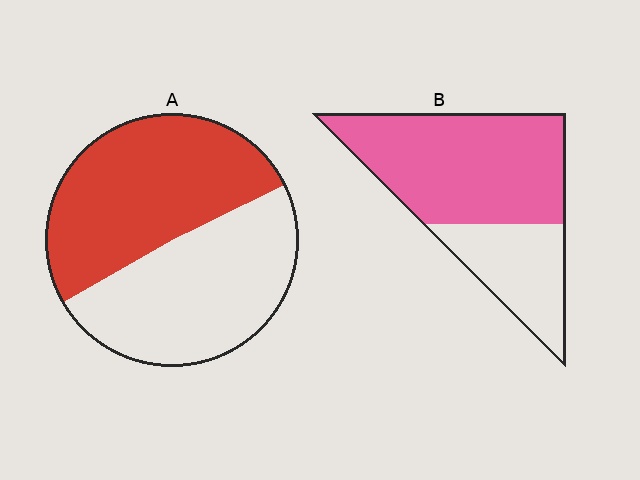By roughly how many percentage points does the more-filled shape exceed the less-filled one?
By roughly 15 percentage points (B over A).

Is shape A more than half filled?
Roughly half.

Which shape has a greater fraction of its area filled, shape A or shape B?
Shape B.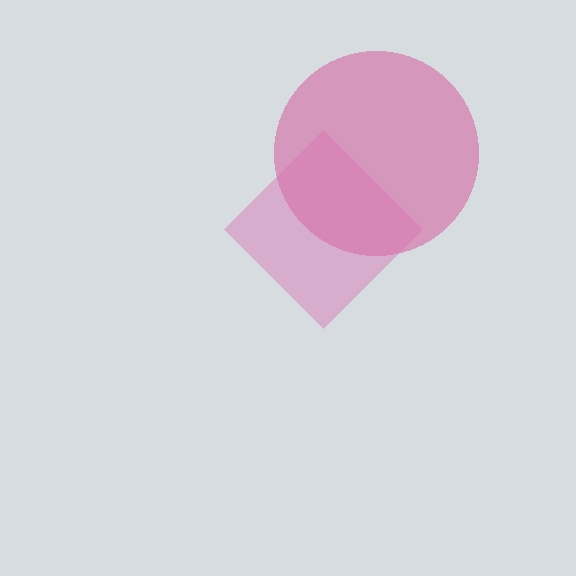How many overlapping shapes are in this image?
There are 2 overlapping shapes in the image.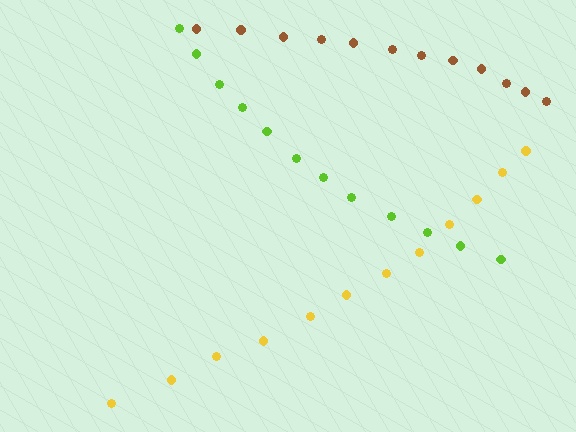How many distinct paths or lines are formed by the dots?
There are 3 distinct paths.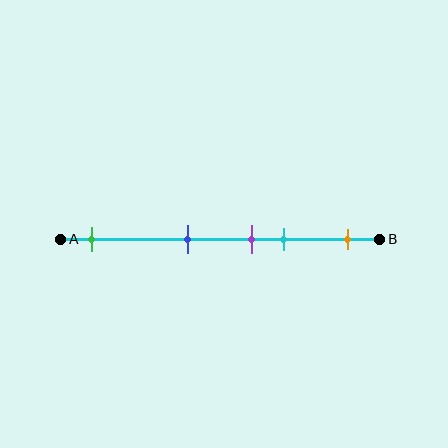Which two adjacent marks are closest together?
The purple and cyan marks are the closest adjacent pair.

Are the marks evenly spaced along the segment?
No, the marks are not evenly spaced.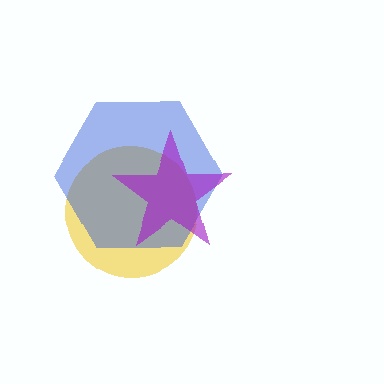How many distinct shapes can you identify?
There are 3 distinct shapes: a yellow circle, a blue hexagon, a purple star.